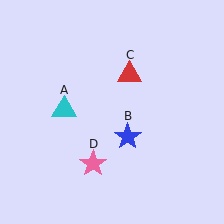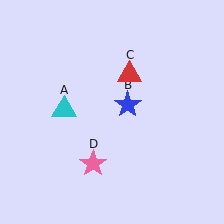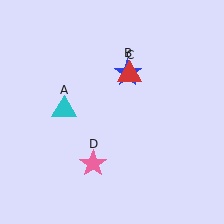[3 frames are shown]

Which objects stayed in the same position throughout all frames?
Cyan triangle (object A) and red triangle (object C) and pink star (object D) remained stationary.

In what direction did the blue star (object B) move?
The blue star (object B) moved up.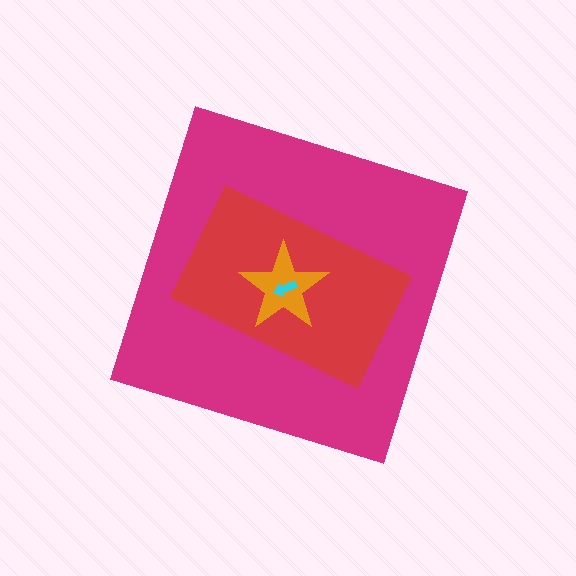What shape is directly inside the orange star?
The cyan arrow.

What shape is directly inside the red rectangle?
The orange star.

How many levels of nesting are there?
4.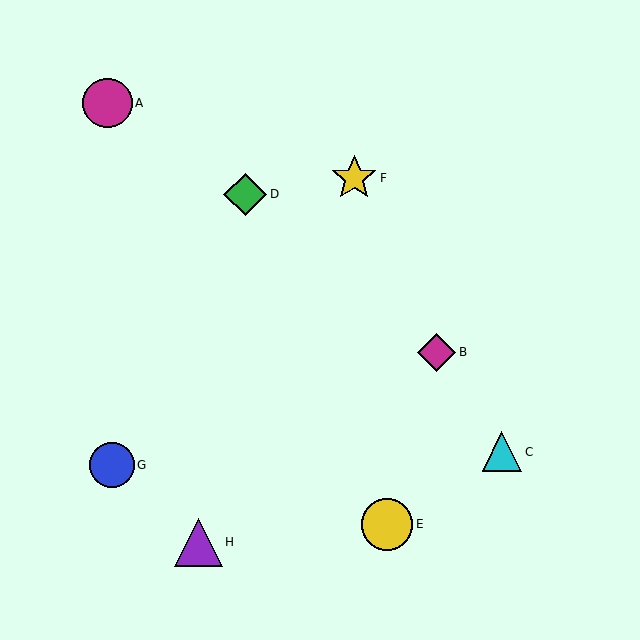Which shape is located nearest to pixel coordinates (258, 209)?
The green diamond (labeled D) at (245, 194) is nearest to that location.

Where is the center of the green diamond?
The center of the green diamond is at (245, 194).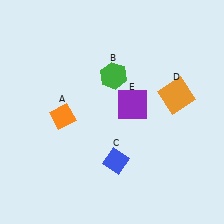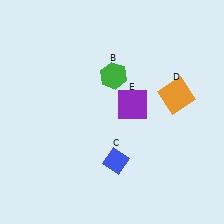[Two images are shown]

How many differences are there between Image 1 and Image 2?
There is 1 difference between the two images.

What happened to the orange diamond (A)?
The orange diamond (A) was removed in Image 2. It was in the bottom-left area of Image 1.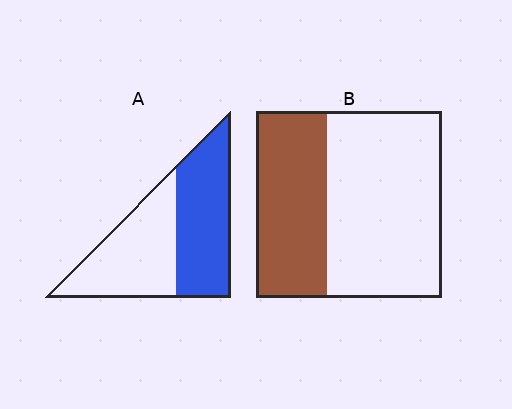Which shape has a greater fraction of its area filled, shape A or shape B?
Shape A.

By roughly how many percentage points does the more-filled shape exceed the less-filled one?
By roughly 10 percentage points (A over B).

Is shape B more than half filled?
No.